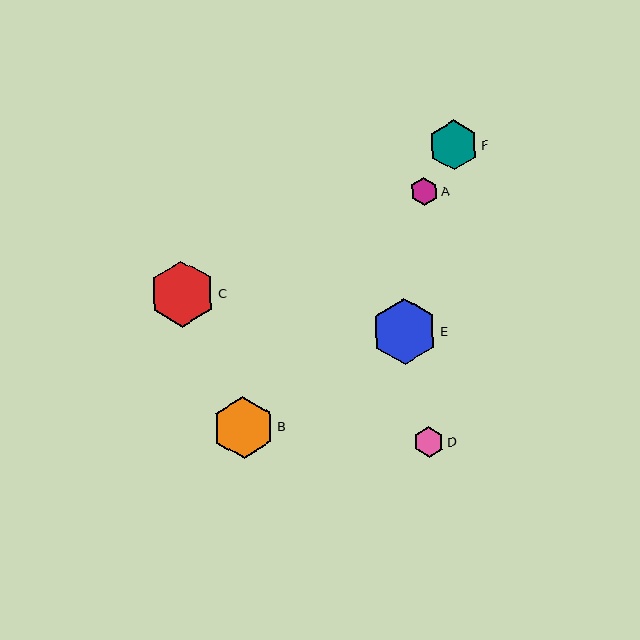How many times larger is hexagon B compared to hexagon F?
Hexagon B is approximately 1.2 times the size of hexagon F.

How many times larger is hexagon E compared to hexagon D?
Hexagon E is approximately 2.2 times the size of hexagon D.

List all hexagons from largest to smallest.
From largest to smallest: C, E, B, F, D, A.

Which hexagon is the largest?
Hexagon C is the largest with a size of approximately 66 pixels.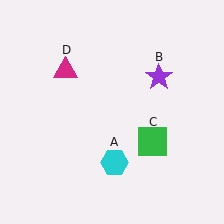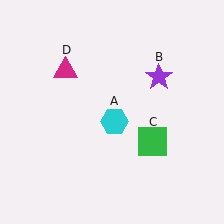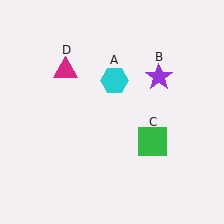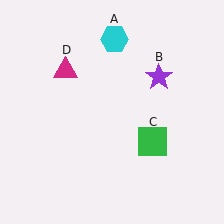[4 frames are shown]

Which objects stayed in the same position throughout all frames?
Purple star (object B) and green square (object C) and magenta triangle (object D) remained stationary.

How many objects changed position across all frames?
1 object changed position: cyan hexagon (object A).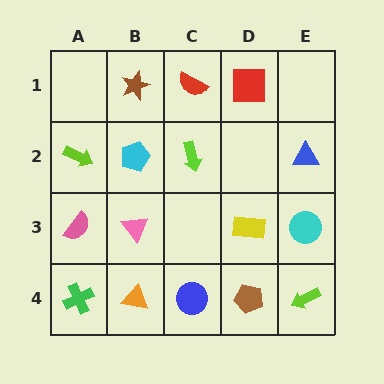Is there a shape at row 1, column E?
No, that cell is empty.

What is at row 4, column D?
A brown pentagon.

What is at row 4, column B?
An orange triangle.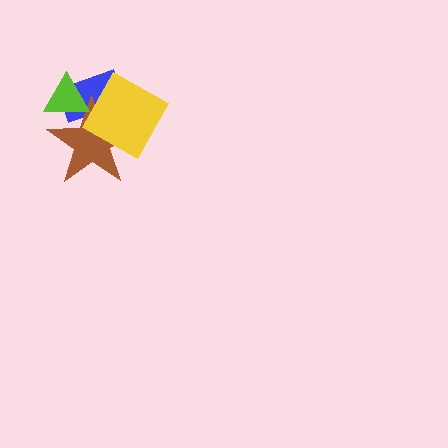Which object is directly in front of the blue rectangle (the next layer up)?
The brown star is directly in front of the blue rectangle.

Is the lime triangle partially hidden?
Yes, it is partially covered by another shape.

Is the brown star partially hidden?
Yes, it is partially covered by another shape.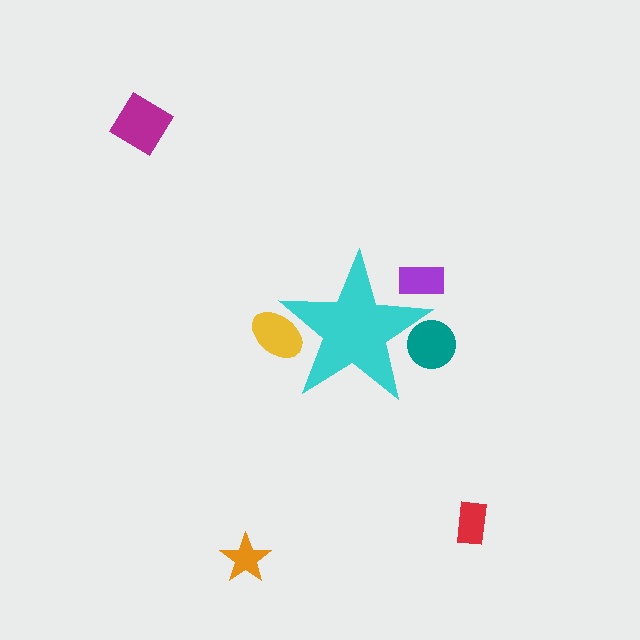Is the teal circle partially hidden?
Yes, the teal circle is partially hidden behind the cyan star.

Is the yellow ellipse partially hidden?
Yes, the yellow ellipse is partially hidden behind the cyan star.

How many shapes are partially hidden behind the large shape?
3 shapes are partially hidden.